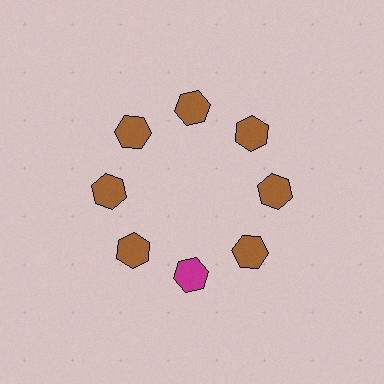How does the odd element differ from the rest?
It has a different color: magenta instead of brown.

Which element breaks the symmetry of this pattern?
The magenta hexagon at roughly the 6 o'clock position breaks the symmetry. All other shapes are brown hexagons.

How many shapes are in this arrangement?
There are 8 shapes arranged in a ring pattern.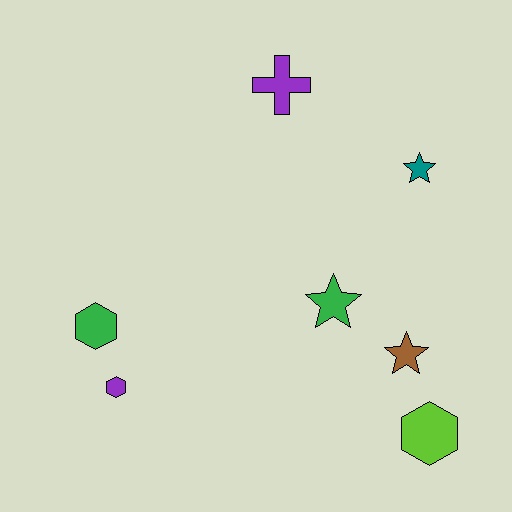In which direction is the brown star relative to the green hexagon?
The brown star is to the right of the green hexagon.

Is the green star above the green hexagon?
Yes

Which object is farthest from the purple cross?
The lime hexagon is farthest from the purple cross.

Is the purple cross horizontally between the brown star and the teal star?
No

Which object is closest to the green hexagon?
The purple hexagon is closest to the green hexagon.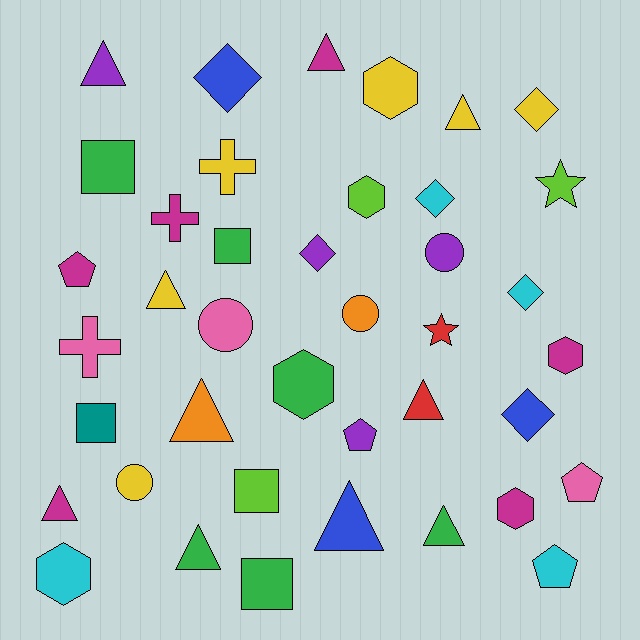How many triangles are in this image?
There are 10 triangles.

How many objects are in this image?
There are 40 objects.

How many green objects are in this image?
There are 6 green objects.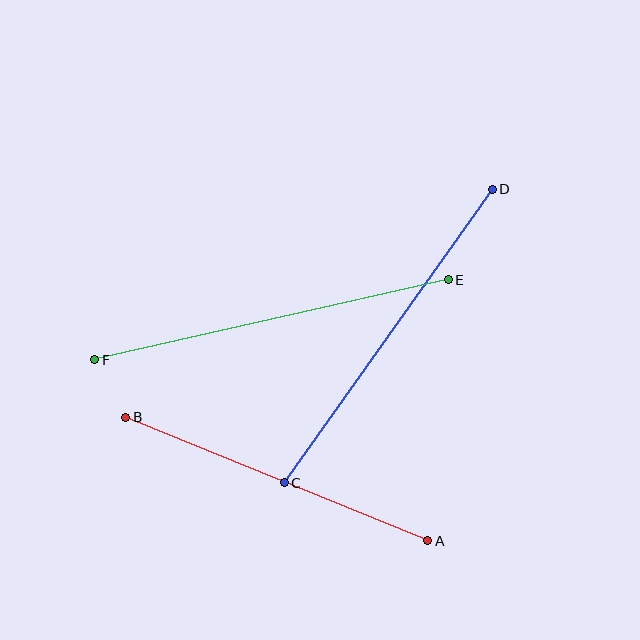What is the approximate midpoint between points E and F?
The midpoint is at approximately (271, 320) pixels.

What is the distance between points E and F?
The distance is approximately 362 pixels.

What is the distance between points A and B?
The distance is approximately 326 pixels.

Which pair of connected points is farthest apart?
Points E and F are farthest apart.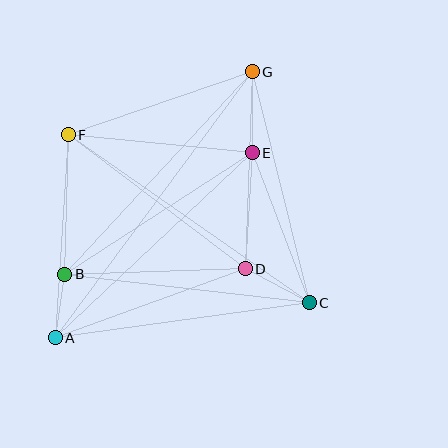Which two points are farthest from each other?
Points A and G are farthest from each other.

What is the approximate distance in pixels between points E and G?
The distance between E and G is approximately 81 pixels.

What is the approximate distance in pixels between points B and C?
The distance between B and C is approximately 246 pixels.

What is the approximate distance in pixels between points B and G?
The distance between B and G is approximately 276 pixels.